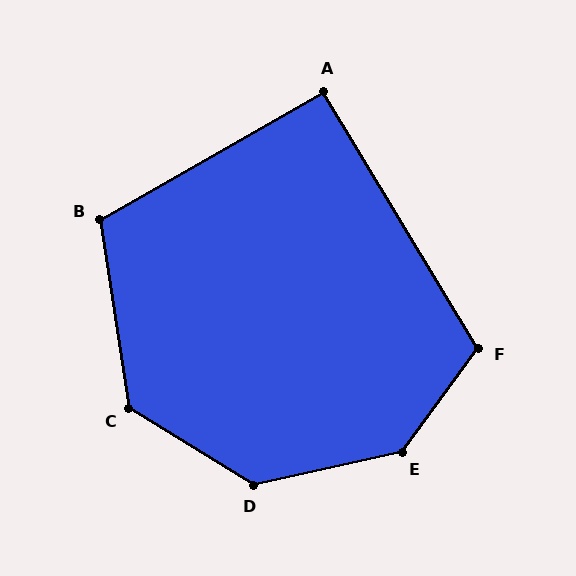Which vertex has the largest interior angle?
E, at approximately 139 degrees.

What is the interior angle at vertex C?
Approximately 130 degrees (obtuse).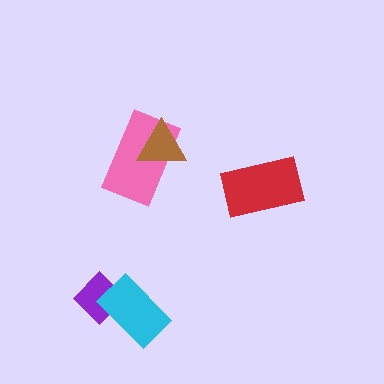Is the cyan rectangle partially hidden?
No, no other shape covers it.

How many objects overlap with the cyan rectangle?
1 object overlaps with the cyan rectangle.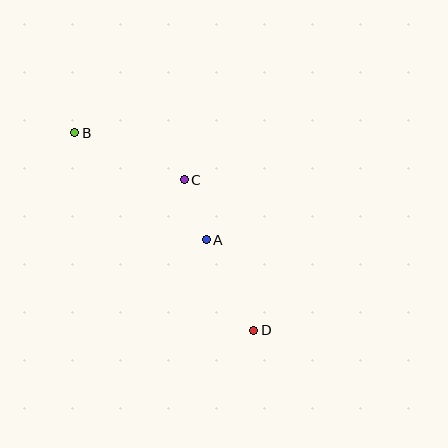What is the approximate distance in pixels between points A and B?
The distance between A and B is approximately 170 pixels.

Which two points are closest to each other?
Points A and C are closest to each other.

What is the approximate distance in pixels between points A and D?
The distance between A and D is approximately 102 pixels.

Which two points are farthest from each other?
Points B and D are farthest from each other.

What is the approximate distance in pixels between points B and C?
The distance between B and C is approximately 119 pixels.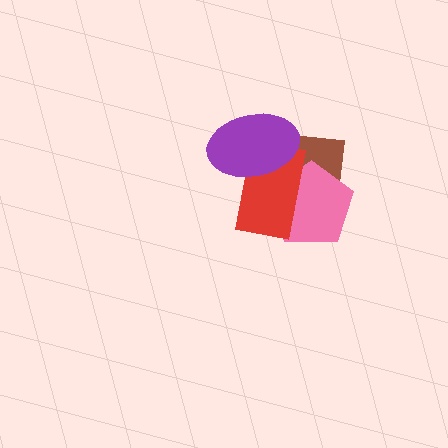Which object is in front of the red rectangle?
The purple ellipse is in front of the red rectangle.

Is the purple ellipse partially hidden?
No, no other shape covers it.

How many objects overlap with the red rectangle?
3 objects overlap with the red rectangle.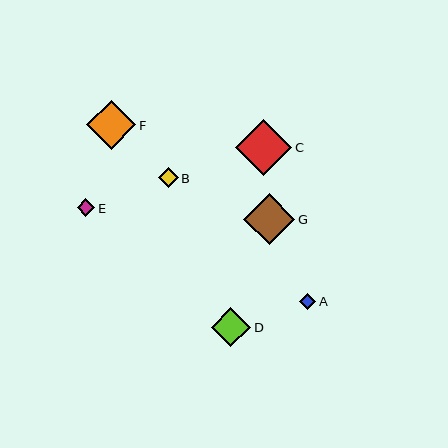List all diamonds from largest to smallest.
From largest to smallest: C, G, F, D, B, E, A.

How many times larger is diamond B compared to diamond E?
Diamond B is approximately 1.1 times the size of diamond E.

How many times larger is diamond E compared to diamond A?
Diamond E is approximately 1.1 times the size of diamond A.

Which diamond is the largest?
Diamond C is the largest with a size of approximately 57 pixels.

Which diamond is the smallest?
Diamond A is the smallest with a size of approximately 16 pixels.